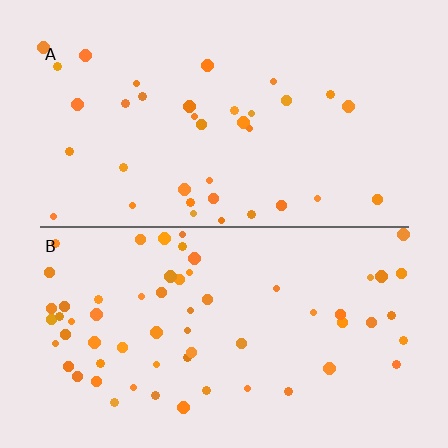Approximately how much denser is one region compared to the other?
Approximately 1.7× — region B over region A.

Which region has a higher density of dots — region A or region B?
B (the bottom).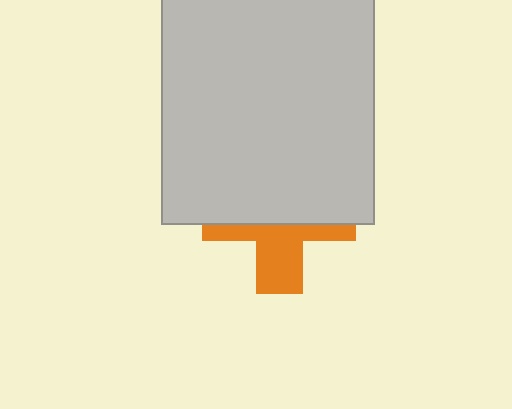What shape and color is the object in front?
The object in front is a light gray rectangle.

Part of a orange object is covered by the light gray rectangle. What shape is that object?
It is a cross.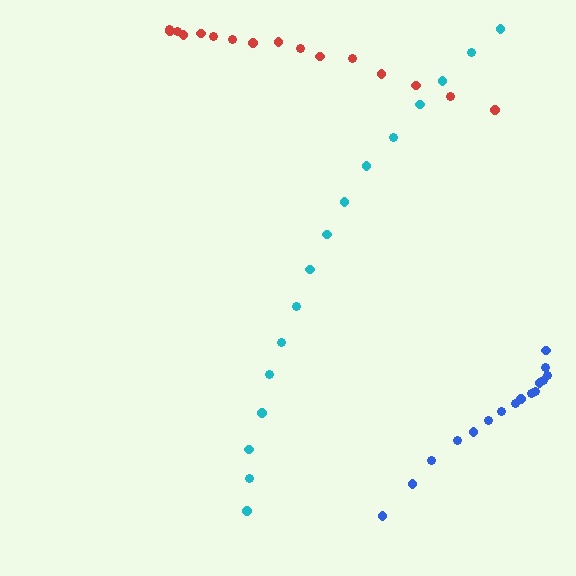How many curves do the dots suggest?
There are 3 distinct paths.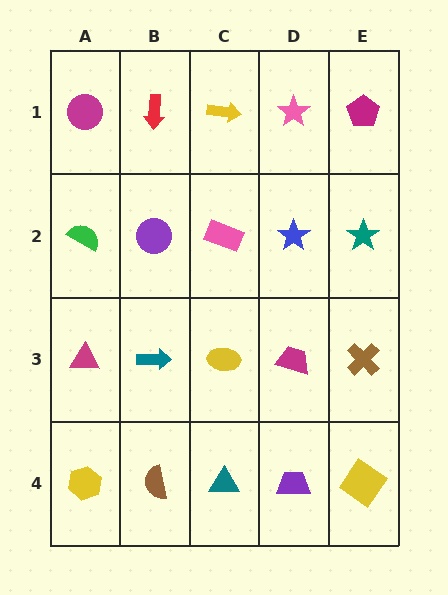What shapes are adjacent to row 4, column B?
A teal arrow (row 3, column B), a yellow hexagon (row 4, column A), a teal triangle (row 4, column C).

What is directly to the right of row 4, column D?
A yellow diamond.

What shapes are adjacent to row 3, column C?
A pink rectangle (row 2, column C), a teal triangle (row 4, column C), a teal arrow (row 3, column B), a magenta trapezoid (row 3, column D).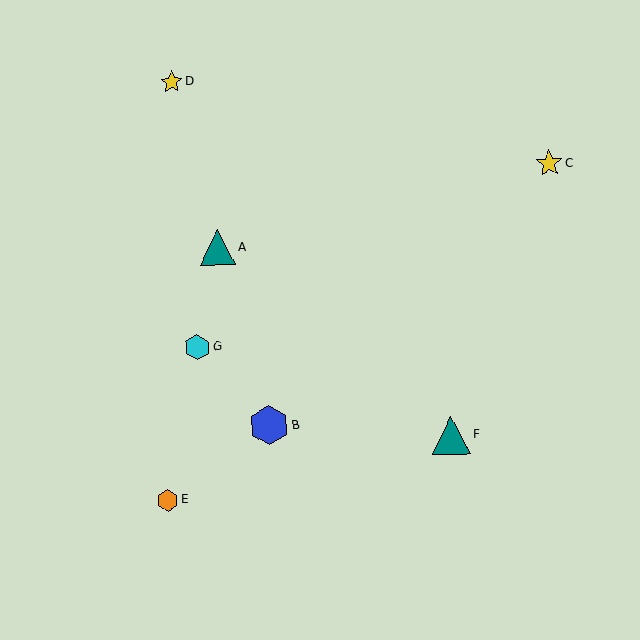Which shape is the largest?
The blue hexagon (labeled B) is the largest.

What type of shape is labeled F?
Shape F is a teal triangle.